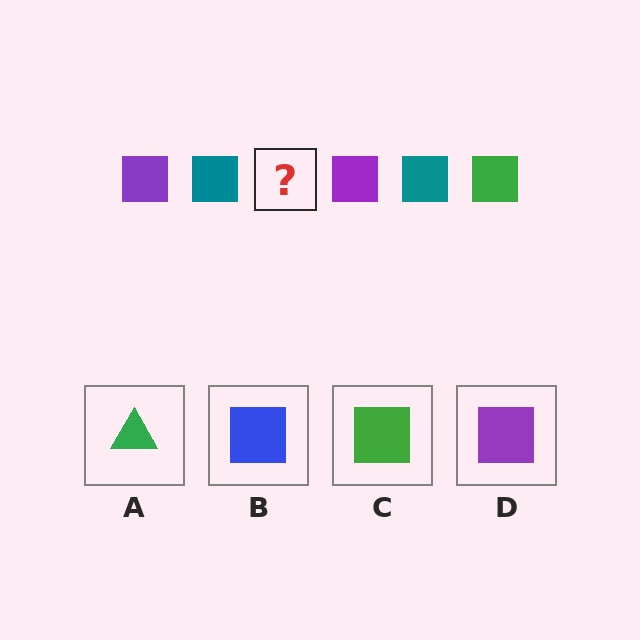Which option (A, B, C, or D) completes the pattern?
C.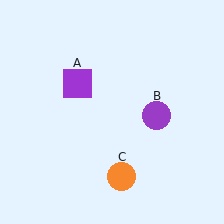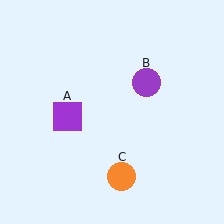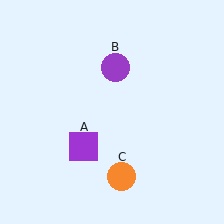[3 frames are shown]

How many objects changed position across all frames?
2 objects changed position: purple square (object A), purple circle (object B).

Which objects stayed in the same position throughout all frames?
Orange circle (object C) remained stationary.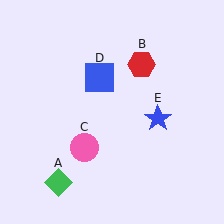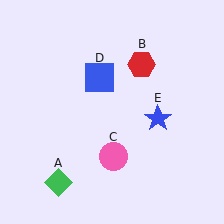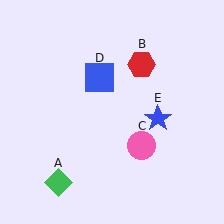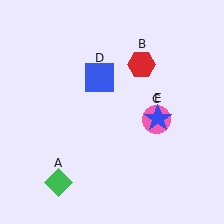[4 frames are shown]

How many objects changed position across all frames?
1 object changed position: pink circle (object C).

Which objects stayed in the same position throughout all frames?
Green diamond (object A) and red hexagon (object B) and blue square (object D) and blue star (object E) remained stationary.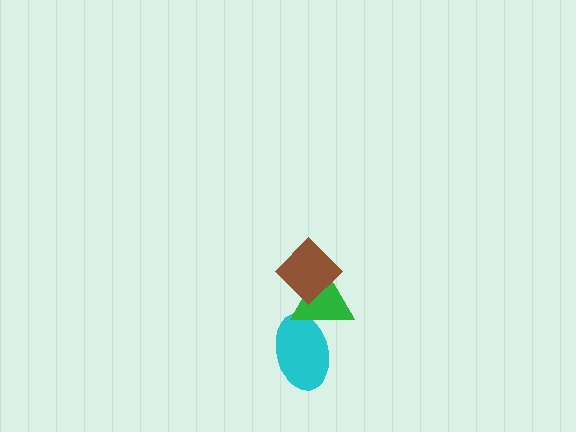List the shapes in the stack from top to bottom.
From top to bottom: the brown diamond, the green triangle, the cyan ellipse.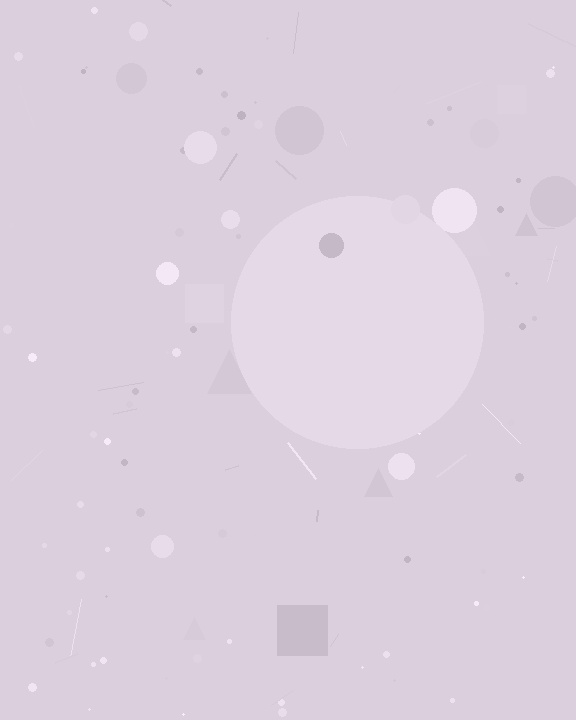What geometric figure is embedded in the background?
A circle is embedded in the background.